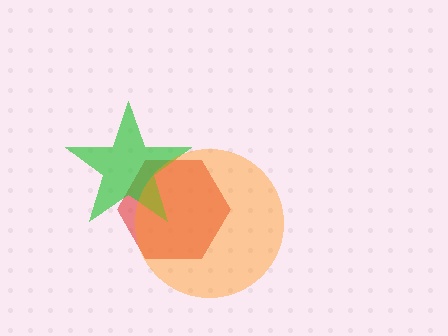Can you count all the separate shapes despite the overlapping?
Yes, there are 3 separate shapes.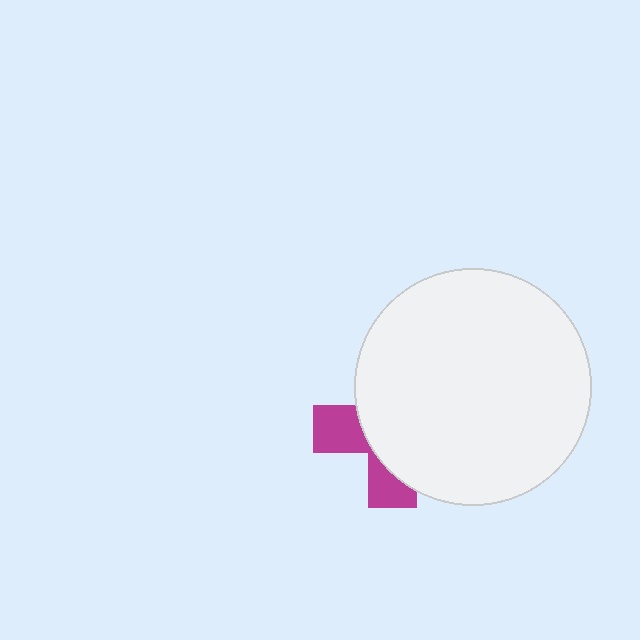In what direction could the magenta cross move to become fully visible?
The magenta cross could move left. That would shift it out from behind the white circle entirely.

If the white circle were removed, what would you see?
You would see the complete magenta cross.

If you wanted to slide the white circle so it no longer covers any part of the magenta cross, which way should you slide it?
Slide it right — that is the most direct way to separate the two shapes.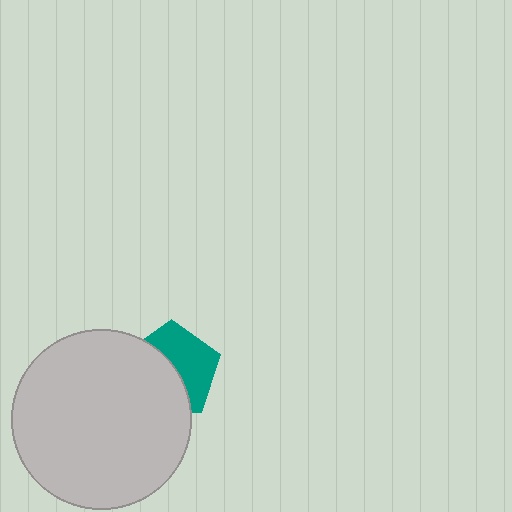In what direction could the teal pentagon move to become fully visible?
The teal pentagon could move toward the upper-right. That would shift it out from behind the light gray circle entirely.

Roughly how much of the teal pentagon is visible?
About half of it is visible (roughly 48%).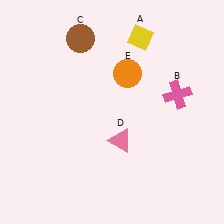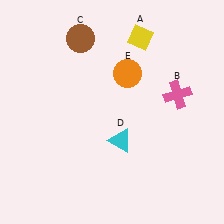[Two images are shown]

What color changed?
The triangle (D) changed from pink in Image 1 to cyan in Image 2.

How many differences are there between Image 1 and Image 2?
There is 1 difference between the two images.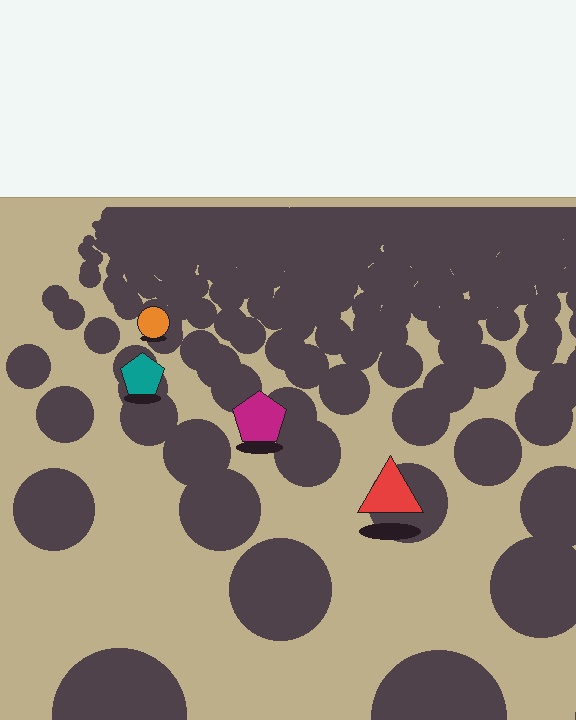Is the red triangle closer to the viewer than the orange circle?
Yes. The red triangle is closer — you can tell from the texture gradient: the ground texture is coarser near it.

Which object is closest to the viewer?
The red triangle is closest. The texture marks near it are larger and more spread out.